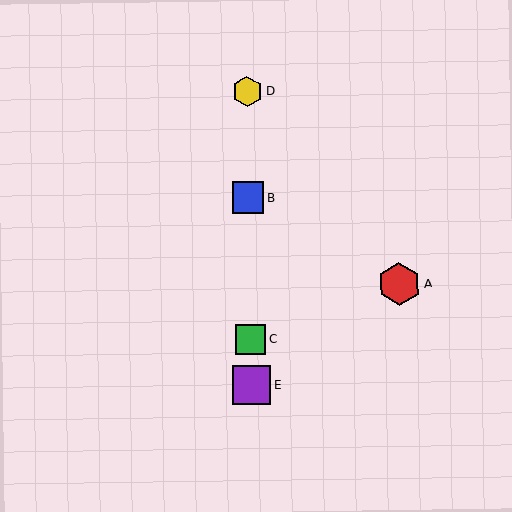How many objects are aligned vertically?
4 objects (B, C, D, E) are aligned vertically.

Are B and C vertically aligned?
Yes, both are at x≈249.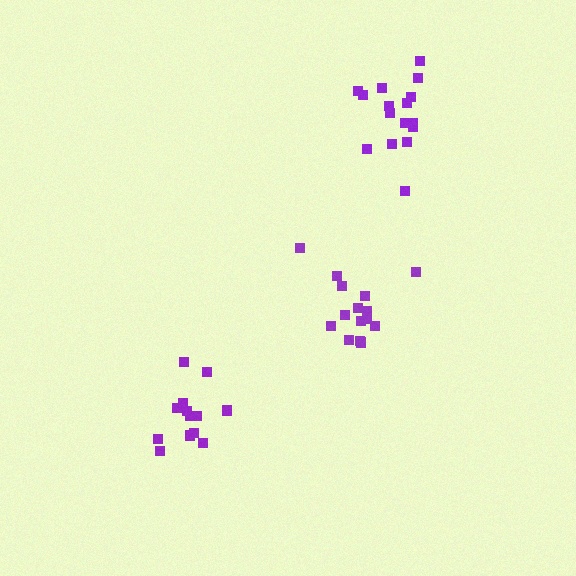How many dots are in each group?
Group 1: 13 dots, Group 2: 16 dots, Group 3: 15 dots (44 total).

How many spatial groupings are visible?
There are 3 spatial groupings.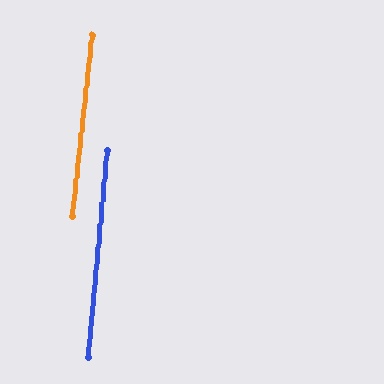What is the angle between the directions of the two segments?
Approximately 1 degree.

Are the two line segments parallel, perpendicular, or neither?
Parallel — their directions differ by only 1.1°.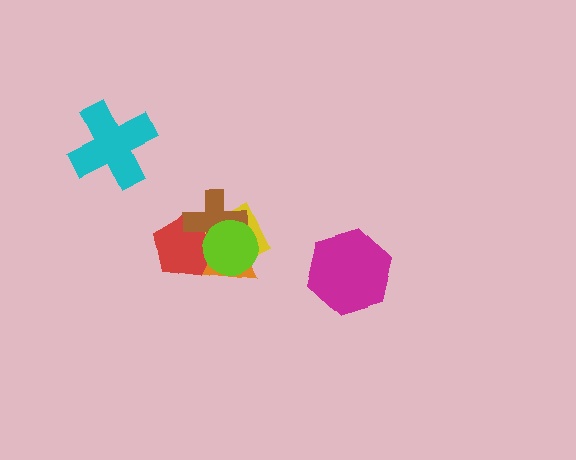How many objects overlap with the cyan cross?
0 objects overlap with the cyan cross.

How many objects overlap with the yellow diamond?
4 objects overlap with the yellow diamond.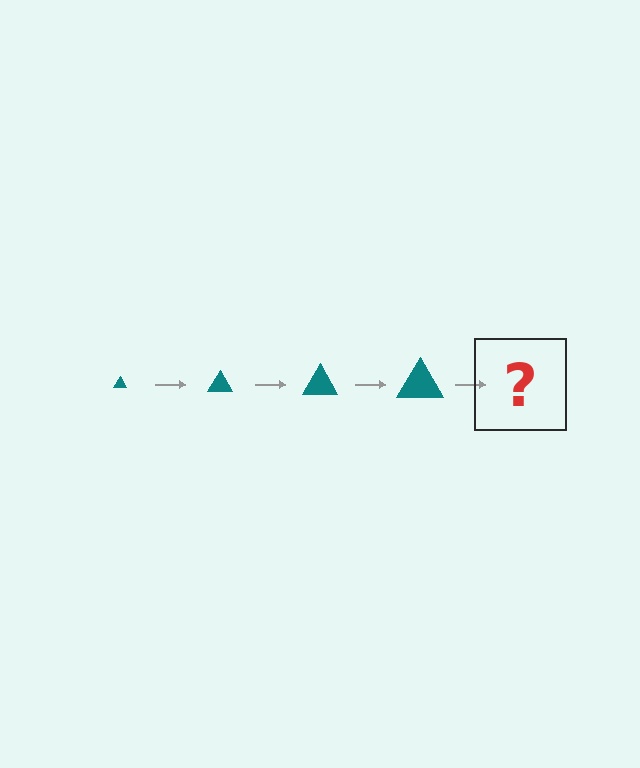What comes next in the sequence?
The next element should be a teal triangle, larger than the previous one.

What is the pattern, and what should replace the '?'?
The pattern is that the triangle gets progressively larger each step. The '?' should be a teal triangle, larger than the previous one.